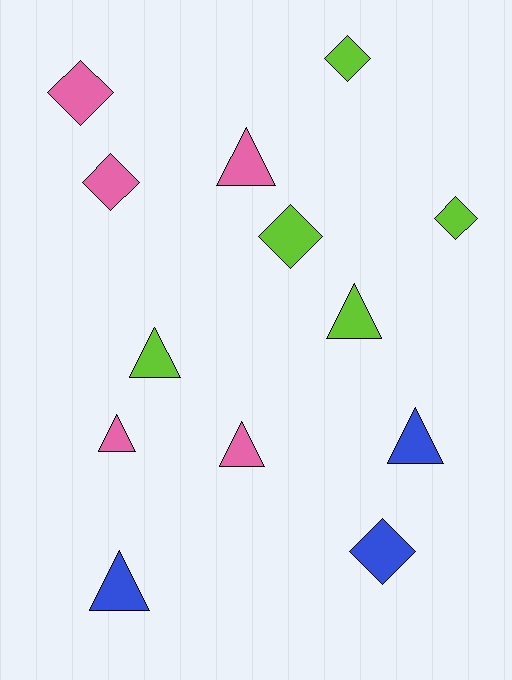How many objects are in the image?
There are 13 objects.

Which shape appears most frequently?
Triangle, with 7 objects.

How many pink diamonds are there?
There are 2 pink diamonds.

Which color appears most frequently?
Pink, with 5 objects.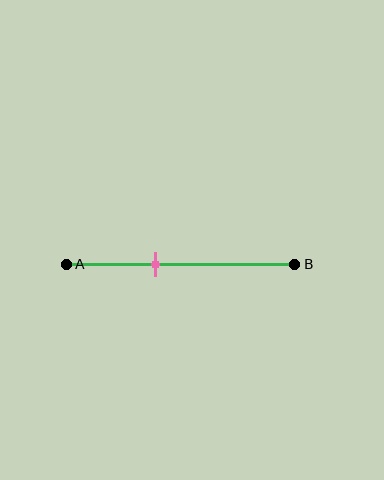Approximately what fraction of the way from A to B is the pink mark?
The pink mark is approximately 40% of the way from A to B.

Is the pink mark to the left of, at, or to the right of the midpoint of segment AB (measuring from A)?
The pink mark is to the left of the midpoint of segment AB.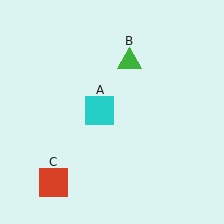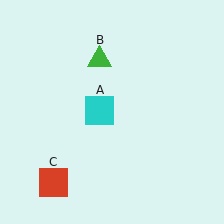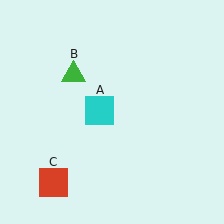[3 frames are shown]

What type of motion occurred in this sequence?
The green triangle (object B) rotated counterclockwise around the center of the scene.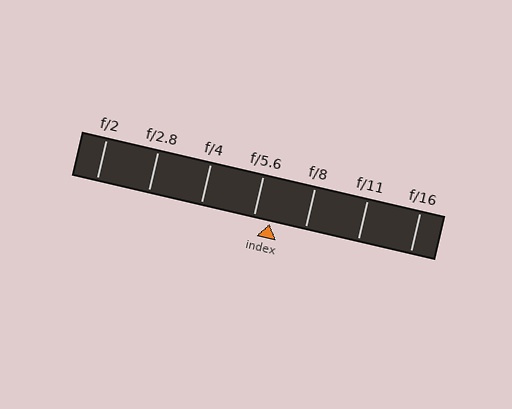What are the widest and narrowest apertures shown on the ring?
The widest aperture shown is f/2 and the narrowest is f/16.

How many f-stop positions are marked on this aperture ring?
There are 7 f-stop positions marked.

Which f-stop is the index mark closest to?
The index mark is closest to f/5.6.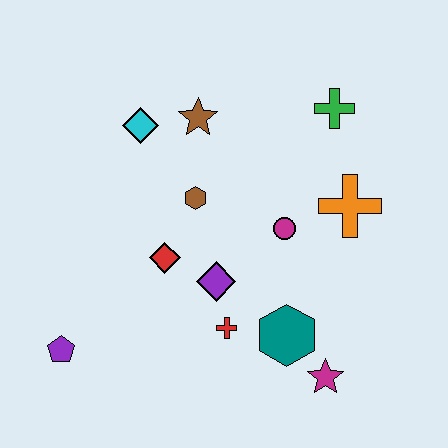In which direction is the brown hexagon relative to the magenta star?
The brown hexagon is above the magenta star.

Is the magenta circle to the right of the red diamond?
Yes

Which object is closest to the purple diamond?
The red cross is closest to the purple diamond.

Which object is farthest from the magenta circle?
The purple pentagon is farthest from the magenta circle.